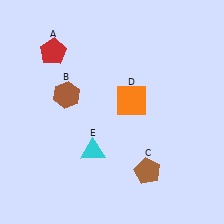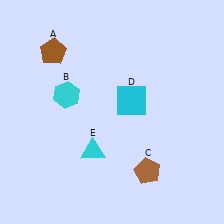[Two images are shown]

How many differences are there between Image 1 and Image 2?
There are 3 differences between the two images.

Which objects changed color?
A changed from red to brown. B changed from brown to cyan. D changed from orange to cyan.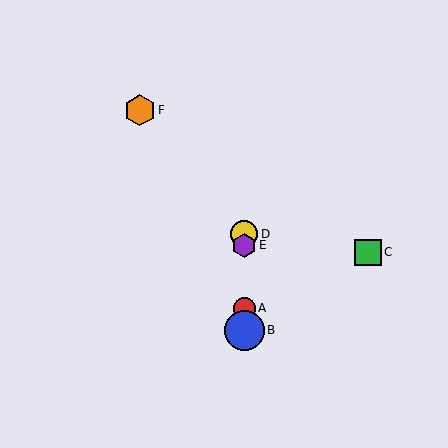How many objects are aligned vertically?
4 objects (A, B, D, E) are aligned vertically.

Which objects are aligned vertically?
Objects A, B, D, E are aligned vertically.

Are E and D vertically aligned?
Yes, both are at x≈244.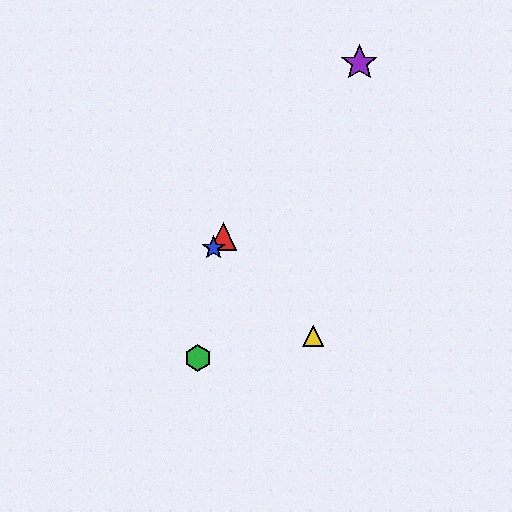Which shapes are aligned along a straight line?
The red triangle, the blue star, the purple star are aligned along a straight line.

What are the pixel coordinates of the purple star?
The purple star is at (359, 63).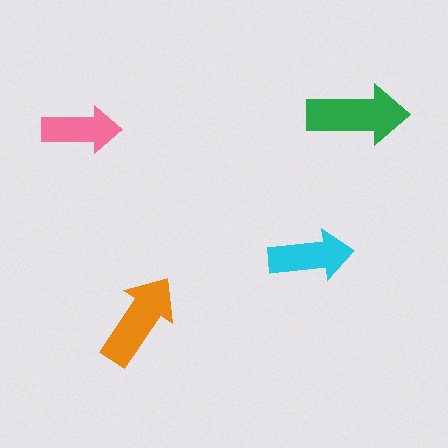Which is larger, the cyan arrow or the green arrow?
The green one.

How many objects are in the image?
There are 4 objects in the image.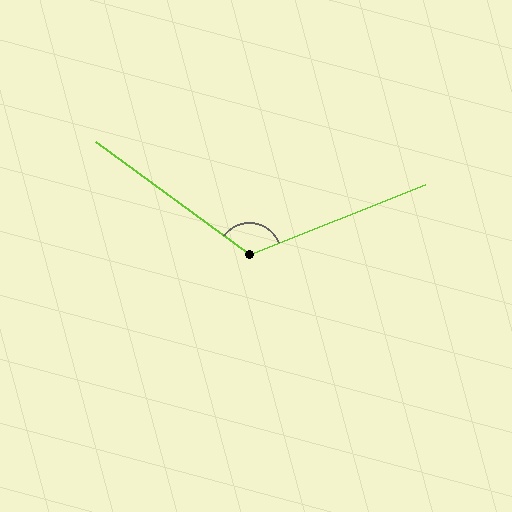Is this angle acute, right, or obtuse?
It is obtuse.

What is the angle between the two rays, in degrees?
Approximately 122 degrees.